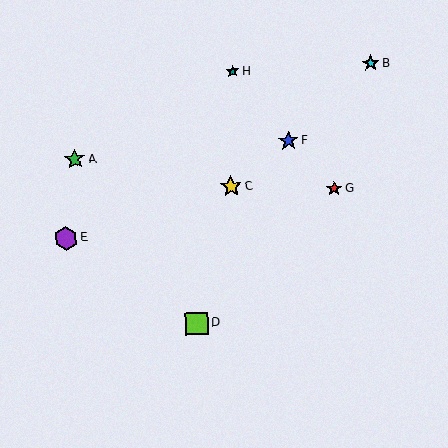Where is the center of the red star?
The center of the red star is at (334, 188).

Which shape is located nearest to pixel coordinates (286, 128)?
The blue star (labeled F) at (288, 141) is nearest to that location.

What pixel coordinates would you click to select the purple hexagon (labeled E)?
Click at (66, 238) to select the purple hexagon E.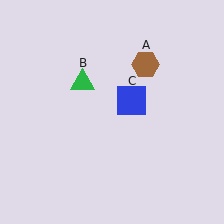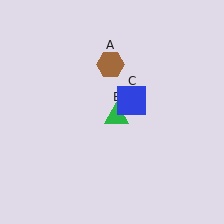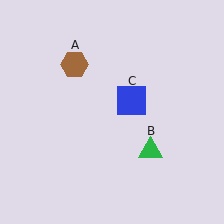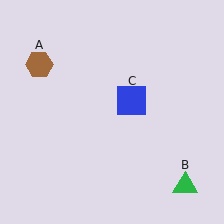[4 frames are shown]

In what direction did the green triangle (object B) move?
The green triangle (object B) moved down and to the right.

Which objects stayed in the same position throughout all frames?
Blue square (object C) remained stationary.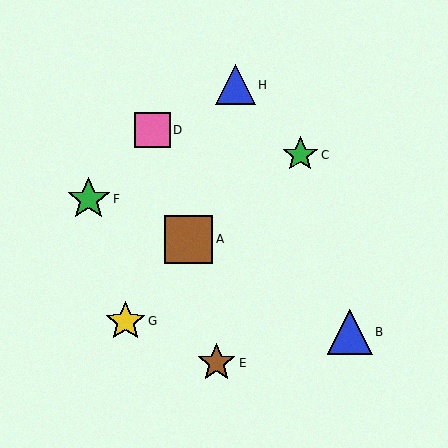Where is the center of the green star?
The center of the green star is at (300, 155).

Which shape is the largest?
The brown square (labeled A) is the largest.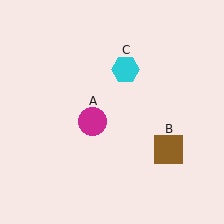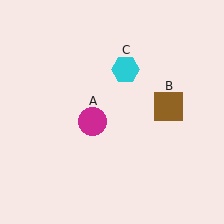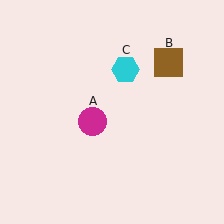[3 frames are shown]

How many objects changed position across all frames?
1 object changed position: brown square (object B).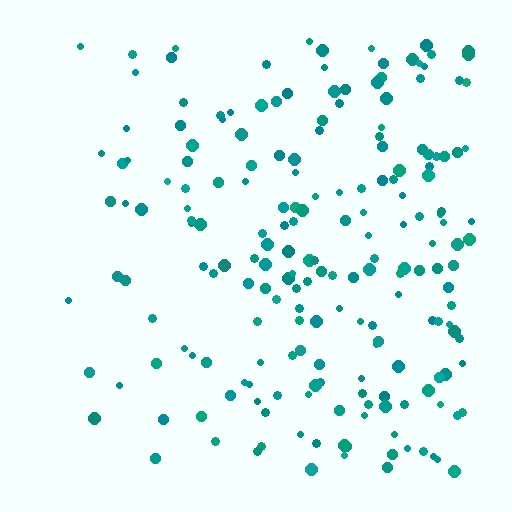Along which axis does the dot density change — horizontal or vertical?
Horizontal.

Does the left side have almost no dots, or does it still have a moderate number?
Still a moderate number, just noticeably fewer than the right.